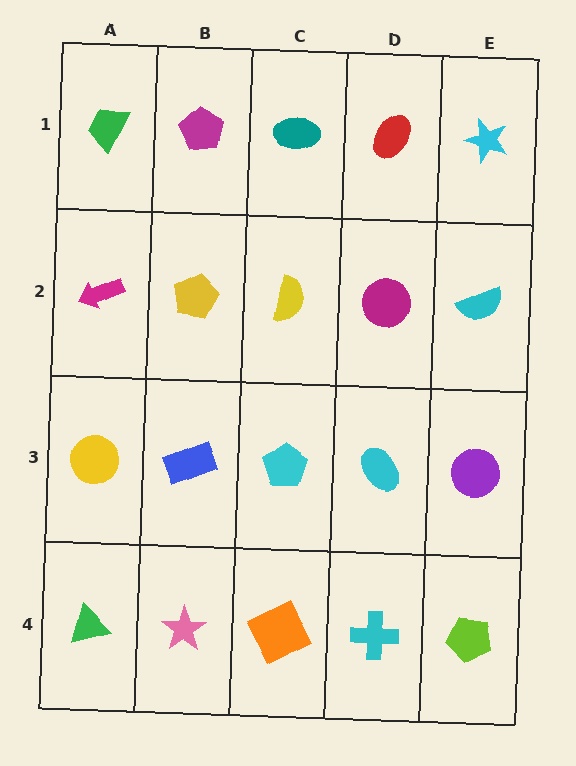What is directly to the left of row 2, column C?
A yellow pentagon.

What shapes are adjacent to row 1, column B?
A yellow pentagon (row 2, column B), a green trapezoid (row 1, column A), a teal ellipse (row 1, column C).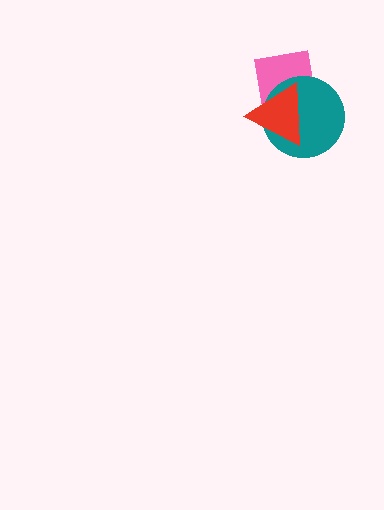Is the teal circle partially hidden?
Yes, it is partially covered by another shape.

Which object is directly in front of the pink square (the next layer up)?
The teal circle is directly in front of the pink square.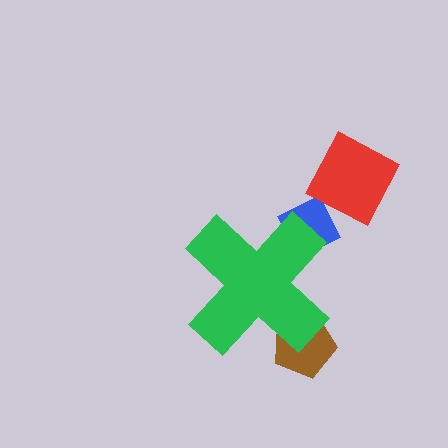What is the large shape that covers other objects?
A green cross.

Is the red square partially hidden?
No, the red square is fully visible.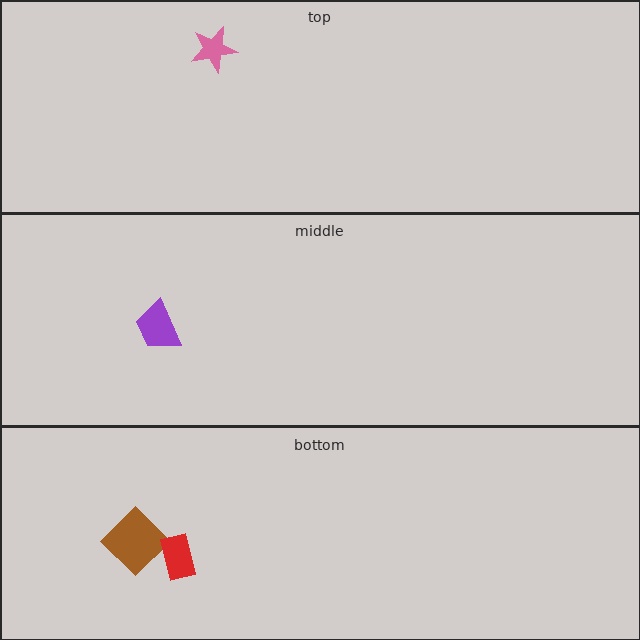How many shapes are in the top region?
1.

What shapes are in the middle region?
The purple trapezoid.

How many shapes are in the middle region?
1.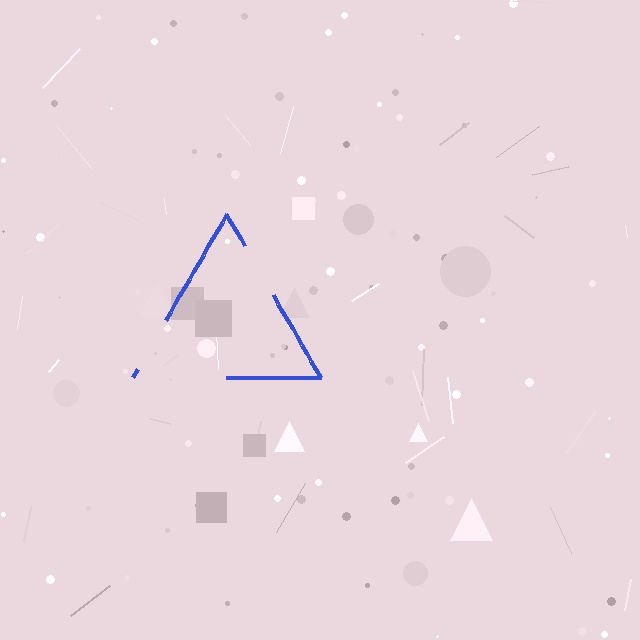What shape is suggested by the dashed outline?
The dashed outline suggests a triangle.